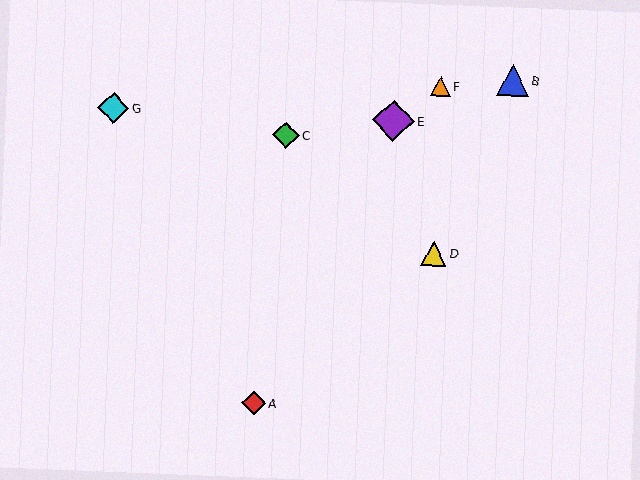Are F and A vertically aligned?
No, F is at x≈440 and A is at x≈254.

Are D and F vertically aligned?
Yes, both are at x≈434.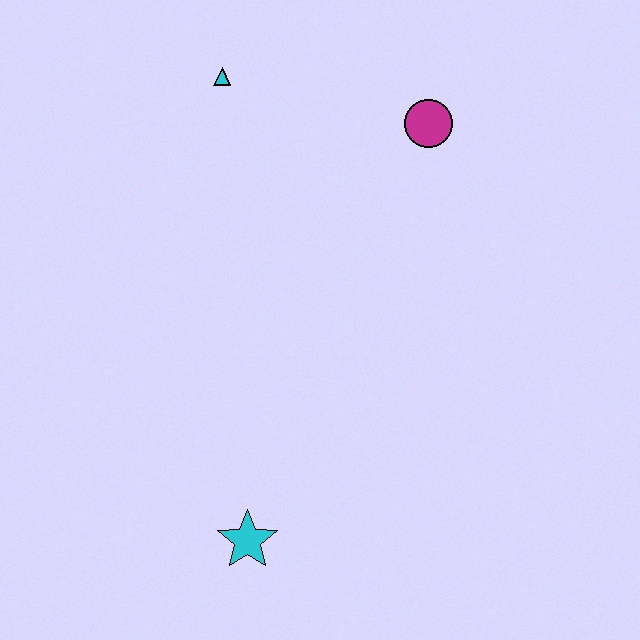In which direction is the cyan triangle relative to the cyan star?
The cyan triangle is above the cyan star.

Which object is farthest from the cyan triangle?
The cyan star is farthest from the cyan triangle.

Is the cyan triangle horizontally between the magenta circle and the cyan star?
No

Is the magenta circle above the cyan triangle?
No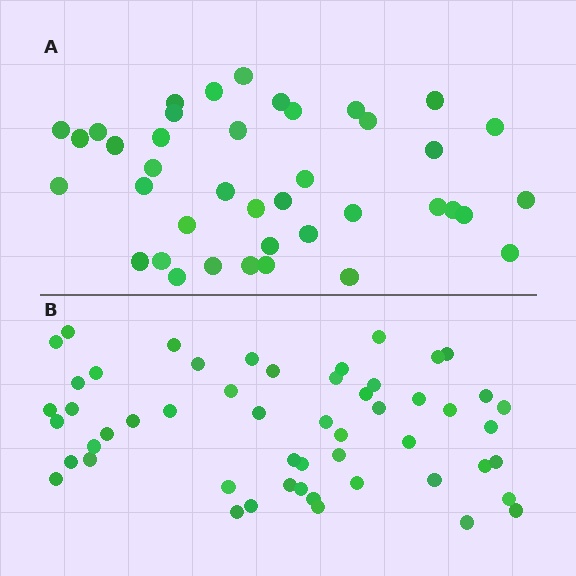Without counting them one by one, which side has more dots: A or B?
Region B (the bottom region) has more dots.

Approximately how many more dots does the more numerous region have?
Region B has approximately 15 more dots than region A.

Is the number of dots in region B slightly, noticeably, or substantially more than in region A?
Region B has noticeably more, but not dramatically so. The ratio is roughly 1.3 to 1.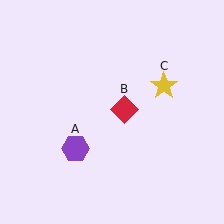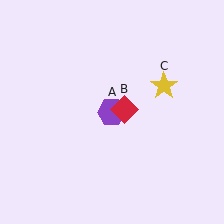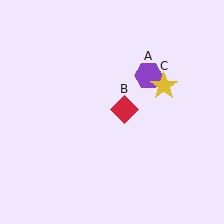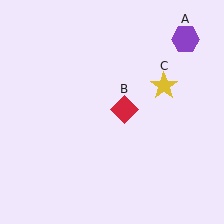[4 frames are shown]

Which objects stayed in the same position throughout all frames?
Red diamond (object B) and yellow star (object C) remained stationary.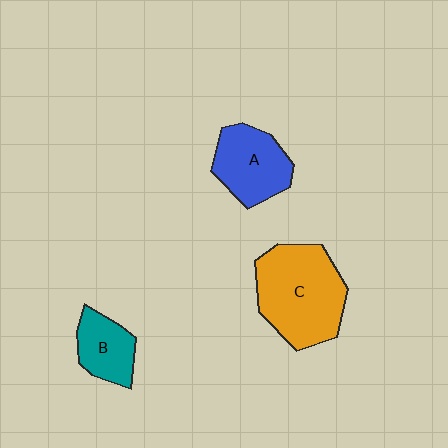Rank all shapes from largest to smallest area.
From largest to smallest: C (orange), A (blue), B (teal).